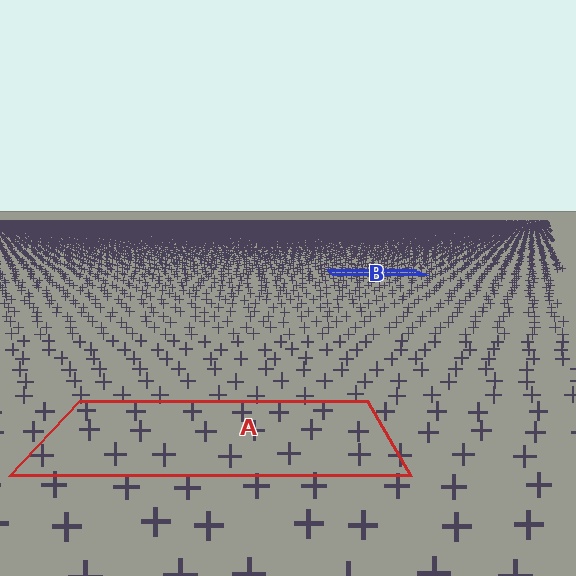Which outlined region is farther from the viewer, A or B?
Region B is farther from the viewer — the texture elements inside it appear smaller and more densely packed.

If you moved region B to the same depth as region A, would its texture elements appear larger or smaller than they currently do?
They would appear larger. At a closer depth, the same texture elements are projected at a bigger on-screen size.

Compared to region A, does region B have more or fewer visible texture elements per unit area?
Region B has more texture elements per unit area — they are packed more densely because it is farther away.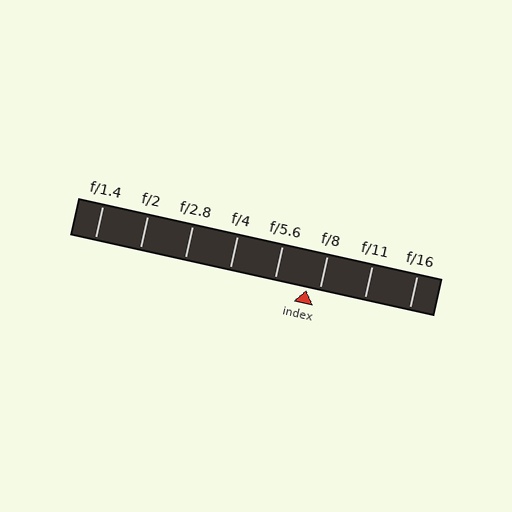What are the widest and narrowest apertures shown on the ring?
The widest aperture shown is f/1.4 and the narrowest is f/16.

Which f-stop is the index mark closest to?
The index mark is closest to f/8.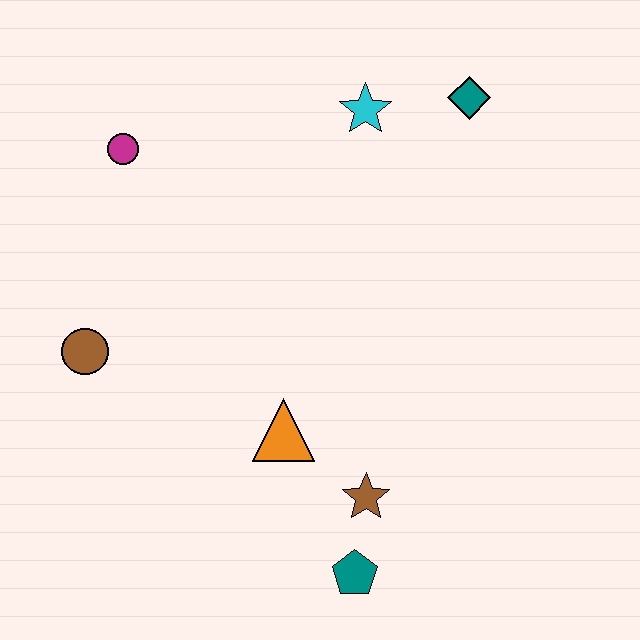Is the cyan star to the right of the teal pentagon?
Yes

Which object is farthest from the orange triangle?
The teal diamond is farthest from the orange triangle.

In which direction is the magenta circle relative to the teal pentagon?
The magenta circle is above the teal pentagon.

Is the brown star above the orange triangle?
No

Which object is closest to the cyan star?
The teal diamond is closest to the cyan star.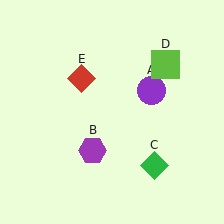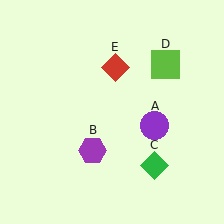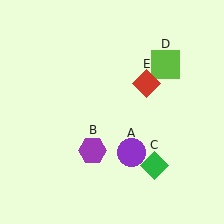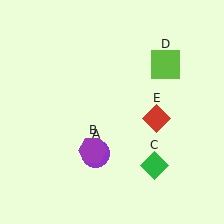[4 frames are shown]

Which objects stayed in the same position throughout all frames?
Purple hexagon (object B) and green diamond (object C) and lime square (object D) remained stationary.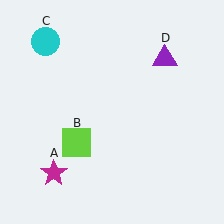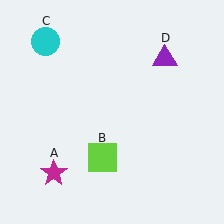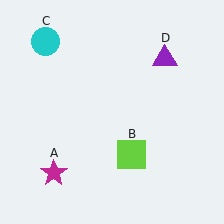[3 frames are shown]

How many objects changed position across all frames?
1 object changed position: lime square (object B).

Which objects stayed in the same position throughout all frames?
Magenta star (object A) and cyan circle (object C) and purple triangle (object D) remained stationary.